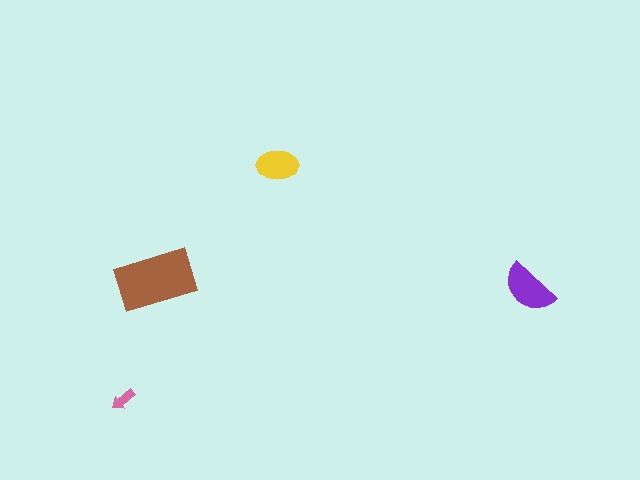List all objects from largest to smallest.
The brown rectangle, the purple semicircle, the yellow ellipse, the pink arrow.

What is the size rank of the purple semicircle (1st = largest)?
2nd.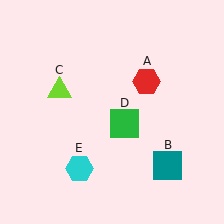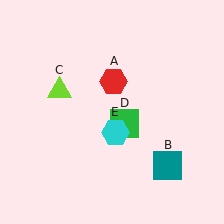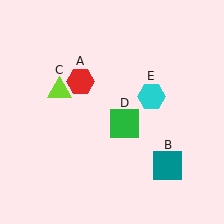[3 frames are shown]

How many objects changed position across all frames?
2 objects changed position: red hexagon (object A), cyan hexagon (object E).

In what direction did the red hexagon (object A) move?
The red hexagon (object A) moved left.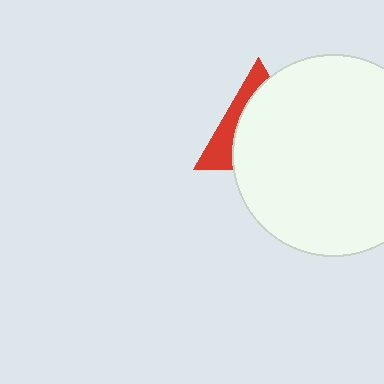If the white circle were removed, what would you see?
You would see the complete red triangle.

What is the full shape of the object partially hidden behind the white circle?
The partially hidden object is a red triangle.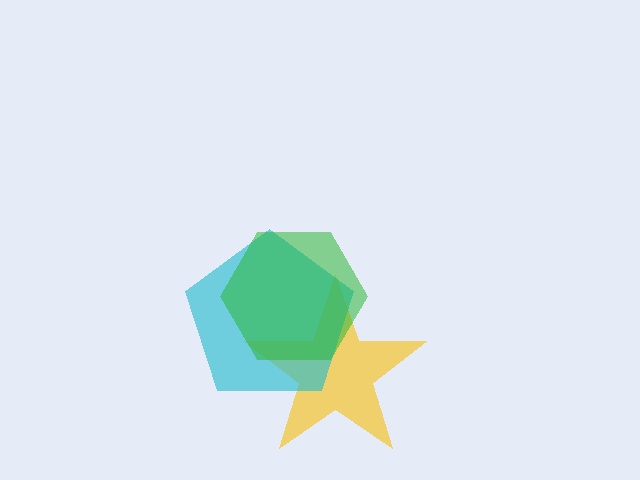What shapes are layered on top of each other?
The layered shapes are: a yellow star, a cyan pentagon, a green hexagon.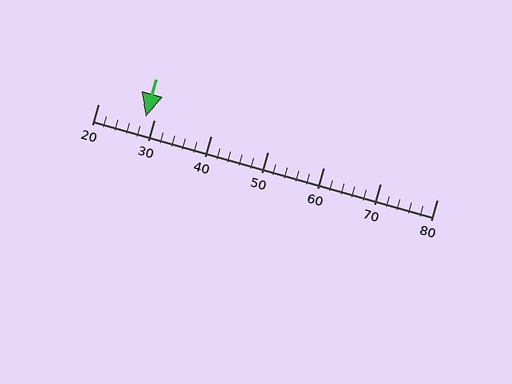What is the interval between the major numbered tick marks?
The major tick marks are spaced 10 units apart.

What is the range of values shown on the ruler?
The ruler shows values from 20 to 80.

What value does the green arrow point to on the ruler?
The green arrow points to approximately 28.